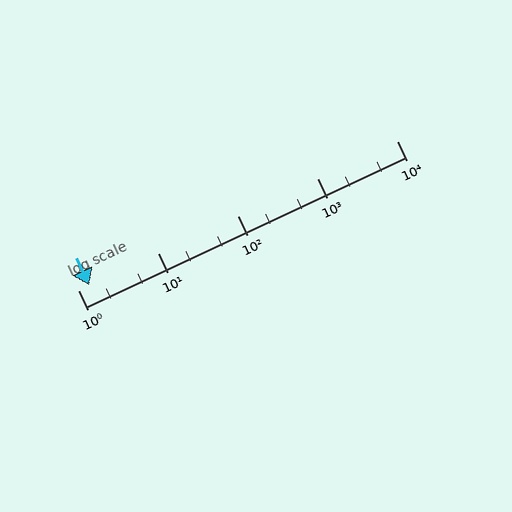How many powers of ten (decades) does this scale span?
The scale spans 4 decades, from 1 to 10000.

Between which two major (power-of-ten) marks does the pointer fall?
The pointer is between 1 and 10.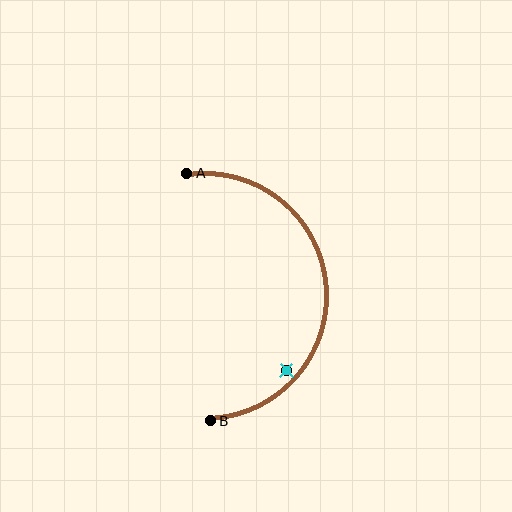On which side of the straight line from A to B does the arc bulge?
The arc bulges to the right of the straight line connecting A and B.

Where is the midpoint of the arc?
The arc midpoint is the point on the curve farthest from the straight line joining A and B. It sits to the right of that line.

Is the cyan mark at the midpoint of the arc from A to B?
No — the cyan mark does not lie on the arc at all. It sits slightly inside the curve.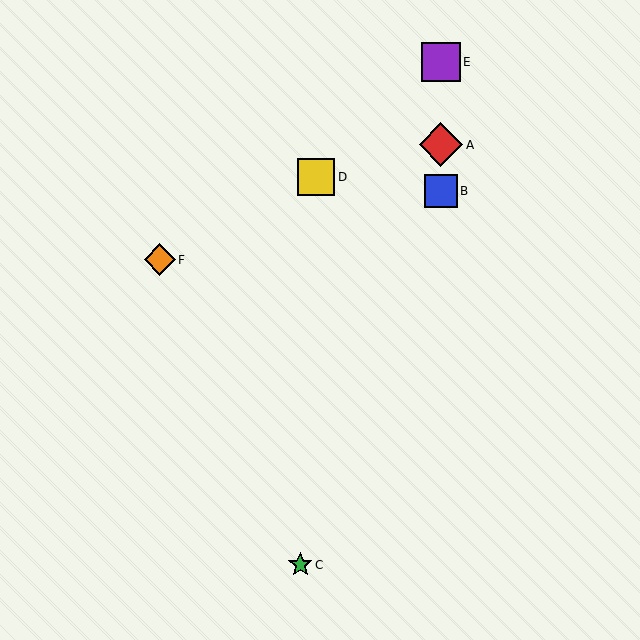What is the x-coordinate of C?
Object C is at x≈300.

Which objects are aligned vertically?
Objects A, B, E are aligned vertically.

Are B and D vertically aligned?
No, B is at x≈441 and D is at x≈316.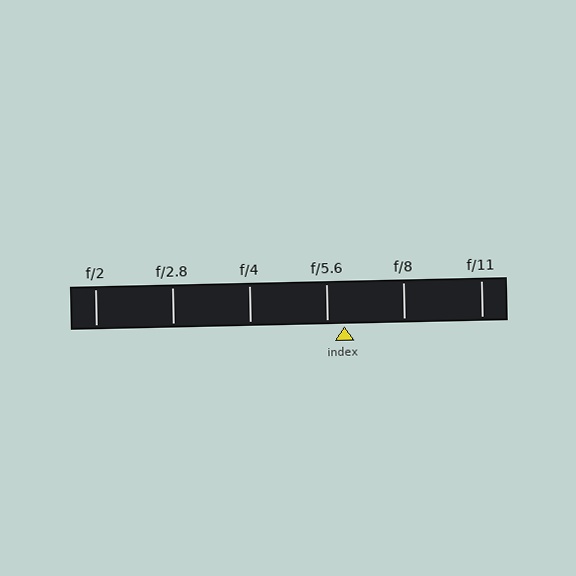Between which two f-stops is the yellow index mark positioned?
The index mark is between f/5.6 and f/8.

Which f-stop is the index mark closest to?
The index mark is closest to f/5.6.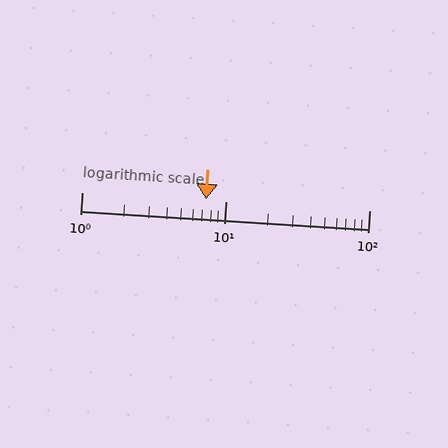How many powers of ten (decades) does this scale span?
The scale spans 2 decades, from 1 to 100.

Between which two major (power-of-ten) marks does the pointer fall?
The pointer is between 1 and 10.